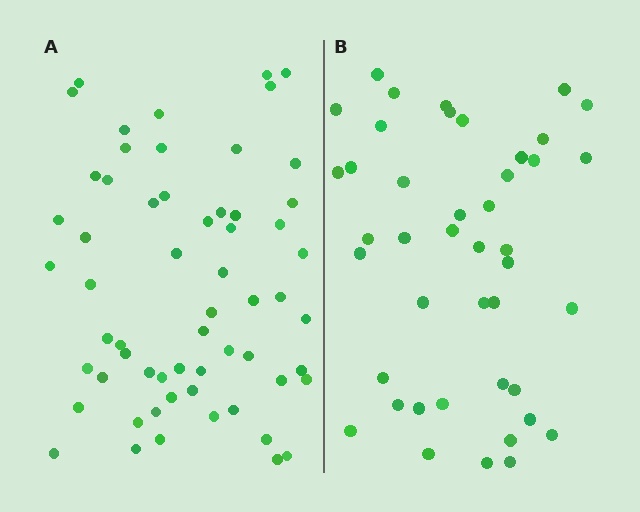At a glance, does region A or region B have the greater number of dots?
Region A (the left region) has more dots.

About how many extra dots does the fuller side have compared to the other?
Region A has approximately 15 more dots than region B.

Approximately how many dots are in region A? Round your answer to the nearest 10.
About 60 dots.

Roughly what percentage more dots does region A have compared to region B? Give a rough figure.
About 40% more.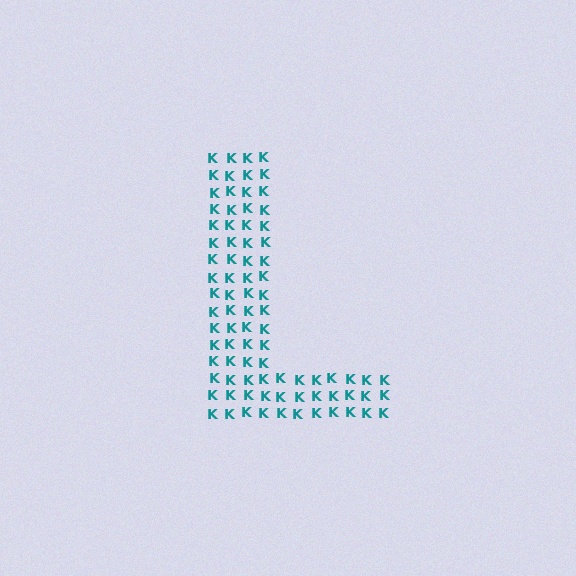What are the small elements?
The small elements are letter K's.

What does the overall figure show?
The overall figure shows the letter L.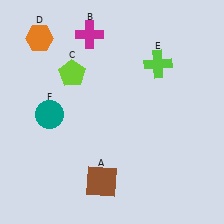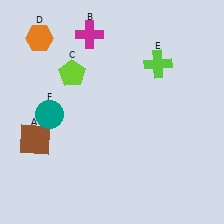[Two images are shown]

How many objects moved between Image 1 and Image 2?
1 object moved between the two images.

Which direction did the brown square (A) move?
The brown square (A) moved left.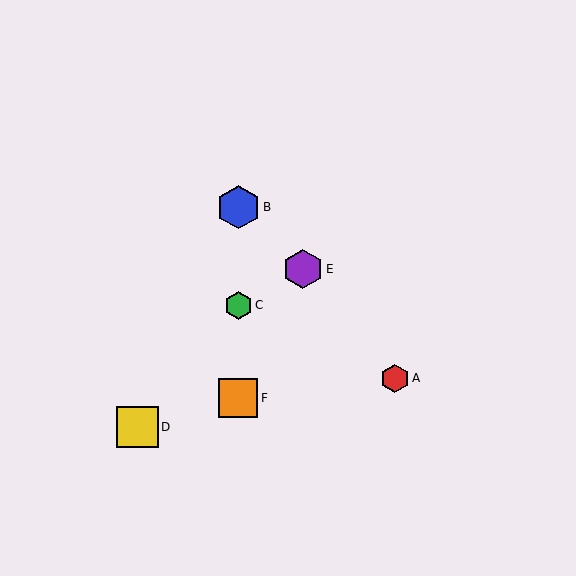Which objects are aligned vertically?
Objects B, C, F are aligned vertically.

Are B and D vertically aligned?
No, B is at x≈238 and D is at x≈137.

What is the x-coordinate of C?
Object C is at x≈238.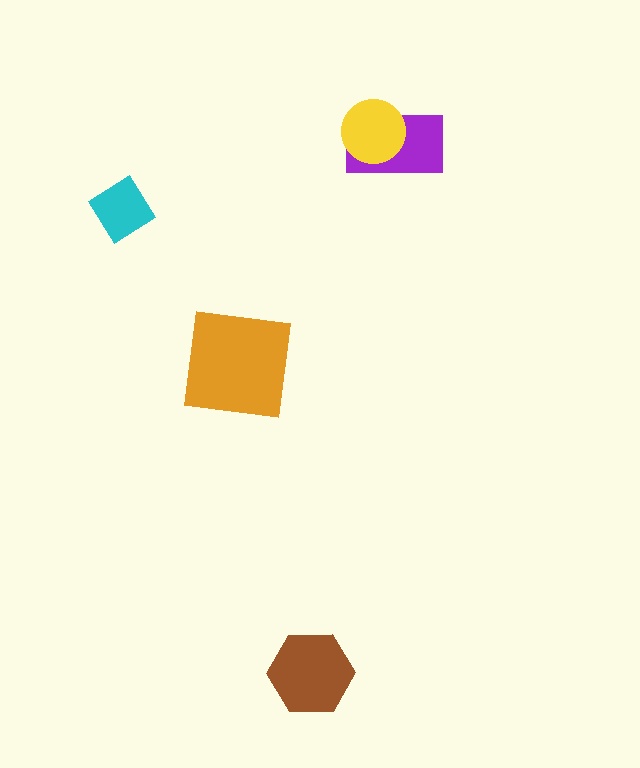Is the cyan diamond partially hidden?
No, no other shape covers it.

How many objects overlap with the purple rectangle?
1 object overlaps with the purple rectangle.